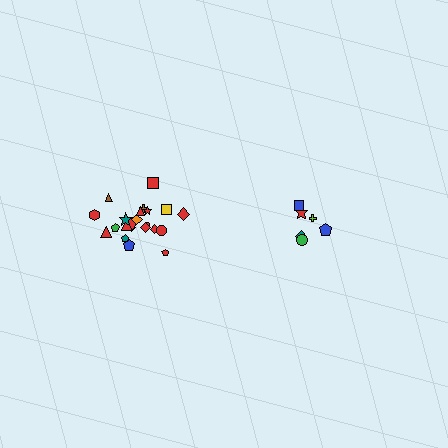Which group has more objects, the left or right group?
The left group.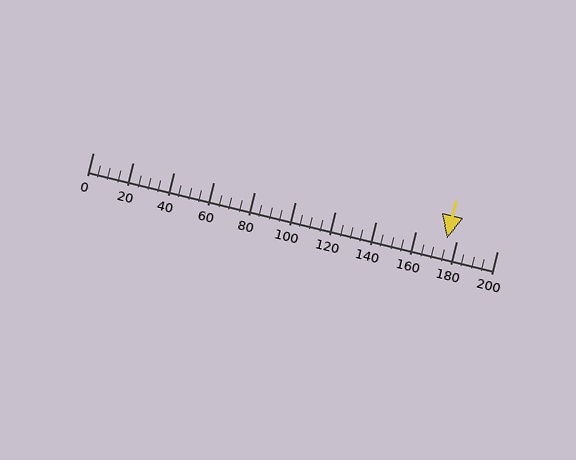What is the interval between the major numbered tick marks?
The major tick marks are spaced 20 units apart.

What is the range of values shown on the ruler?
The ruler shows values from 0 to 200.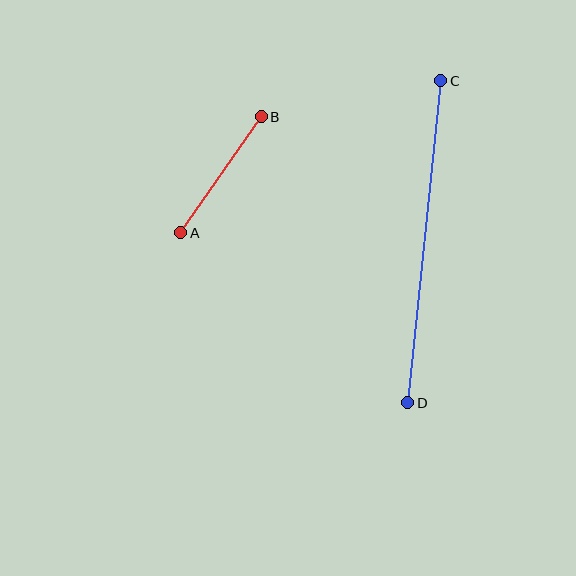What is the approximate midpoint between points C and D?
The midpoint is at approximately (424, 242) pixels.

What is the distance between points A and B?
The distance is approximately 141 pixels.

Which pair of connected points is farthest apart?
Points C and D are farthest apart.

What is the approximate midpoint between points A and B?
The midpoint is at approximately (221, 175) pixels.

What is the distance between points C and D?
The distance is approximately 324 pixels.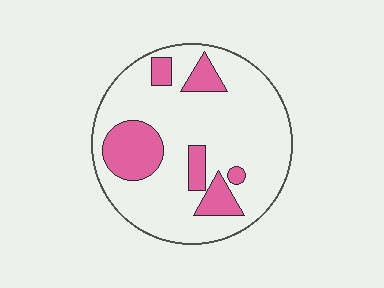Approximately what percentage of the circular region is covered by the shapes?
Approximately 20%.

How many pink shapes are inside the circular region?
6.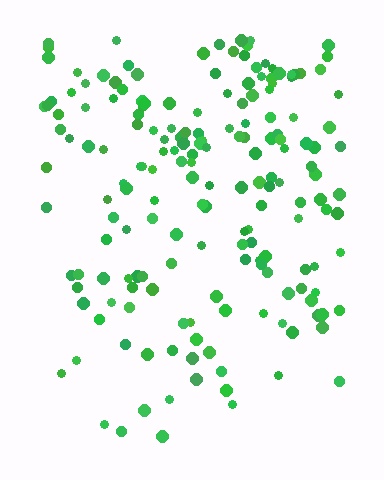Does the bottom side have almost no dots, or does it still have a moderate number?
Still a moderate number, just noticeably fewer than the top.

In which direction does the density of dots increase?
From bottom to top, with the top side densest.